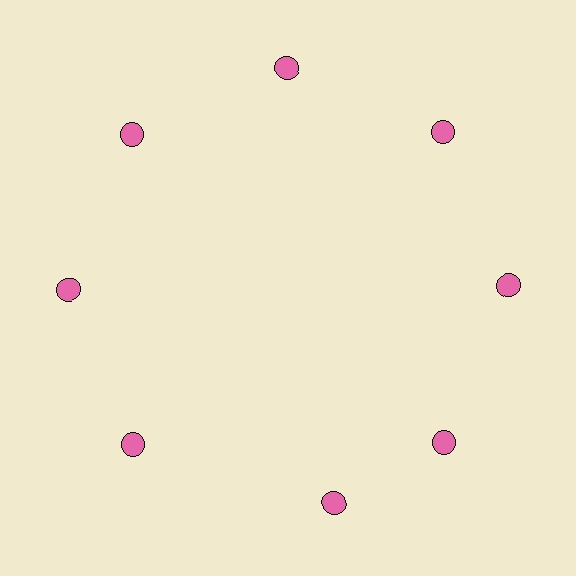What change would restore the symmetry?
The symmetry would be restored by rotating it back into even spacing with its neighbors so that all 8 circles sit at equal angles and equal distance from the center.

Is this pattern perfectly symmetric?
No. The 8 pink circles are arranged in a ring, but one element near the 6 o'clock position is rotated out of alignment along the ring, breaking the 8-fold rotational symmetry.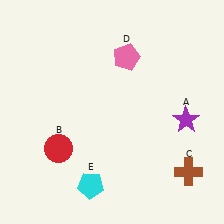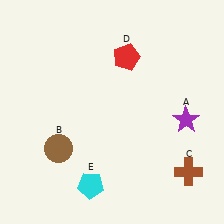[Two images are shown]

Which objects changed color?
B changed from red to brown. D changed from pink to red.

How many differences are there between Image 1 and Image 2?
There are 2 differences between the two images.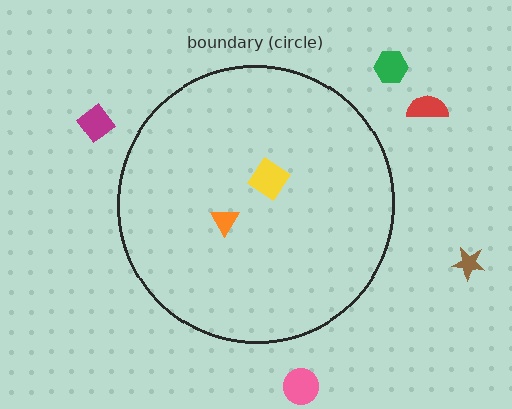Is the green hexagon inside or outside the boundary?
Outside.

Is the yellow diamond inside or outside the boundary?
Inside.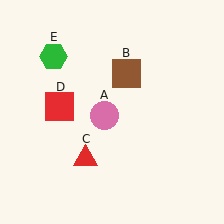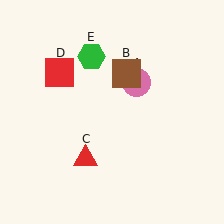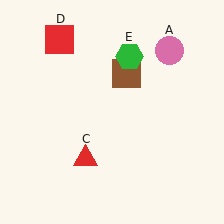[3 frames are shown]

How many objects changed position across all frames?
3 objects changed position: pink circle (object A), red square (object D), green hexagon (object E).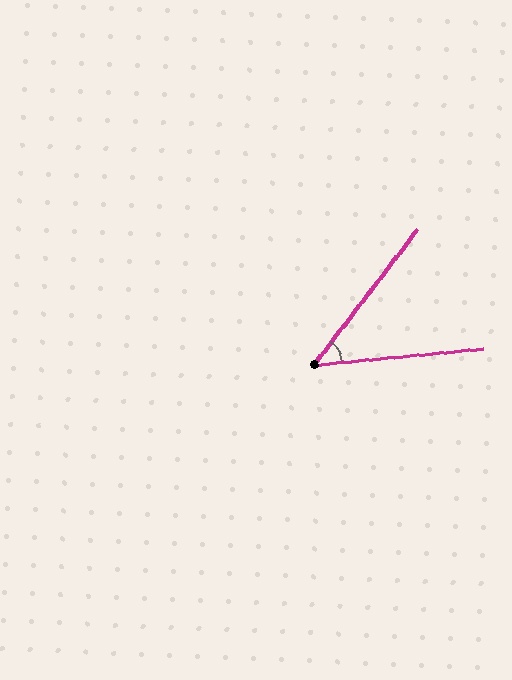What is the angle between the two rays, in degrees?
Approximately 47 degrees.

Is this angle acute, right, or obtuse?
It is acute.